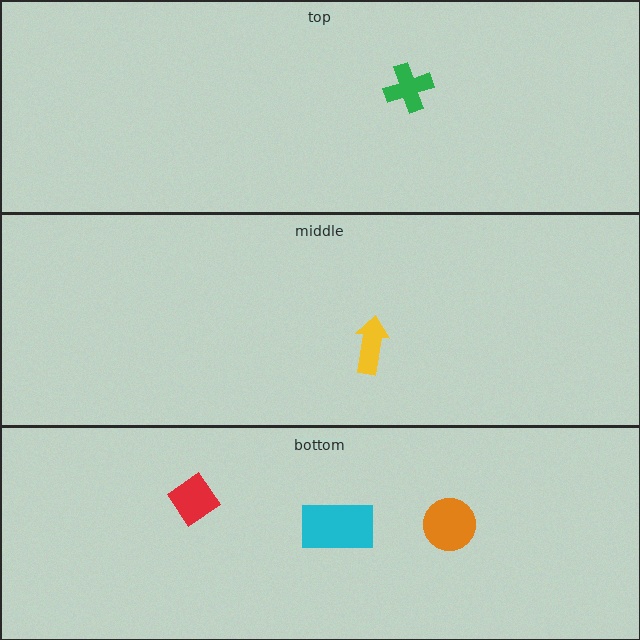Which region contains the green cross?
The top region.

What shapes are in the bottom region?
The orange circle, the cyan rectangle, the red diamond.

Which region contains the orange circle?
The bottom region.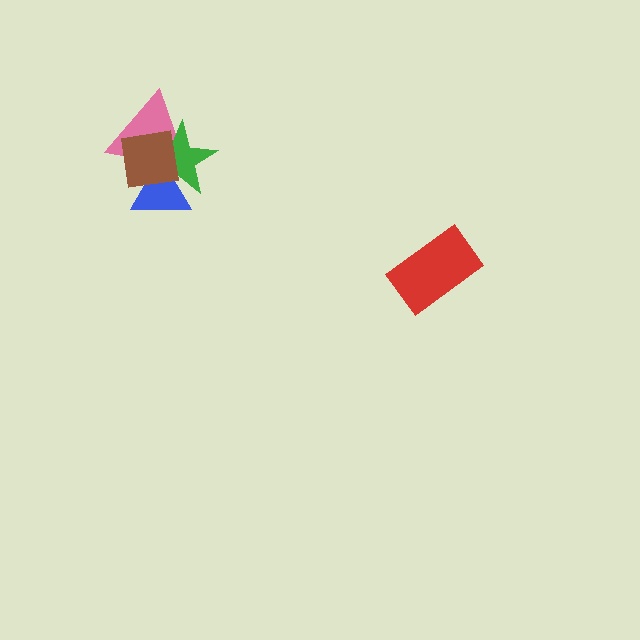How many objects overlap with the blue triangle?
3 objects overlap with the blue triangle.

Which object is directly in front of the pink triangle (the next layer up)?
The green star is directly in front of the pink triangle.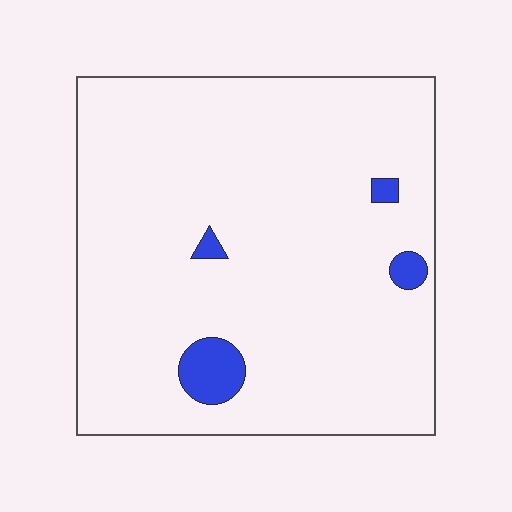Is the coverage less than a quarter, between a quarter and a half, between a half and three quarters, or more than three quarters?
Less than a quarter.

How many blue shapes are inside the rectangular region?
4.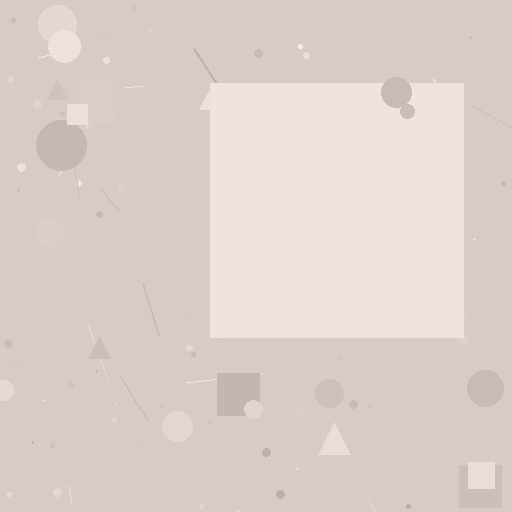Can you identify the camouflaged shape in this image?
The camouflaged shape is a square.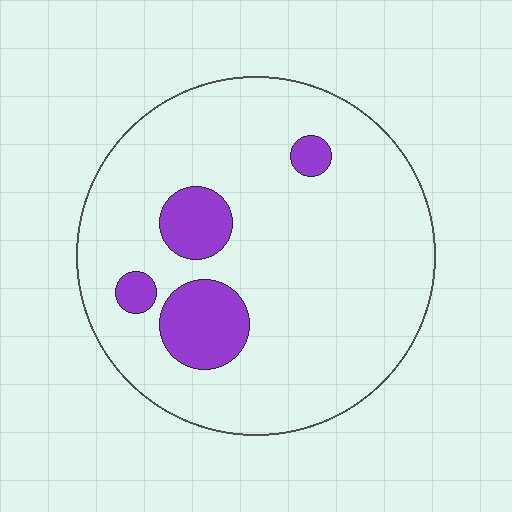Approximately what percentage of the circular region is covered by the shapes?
Approximately 15%.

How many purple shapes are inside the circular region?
4.